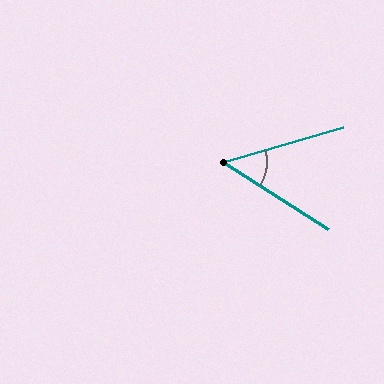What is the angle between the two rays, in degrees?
Approximately 49 degrees.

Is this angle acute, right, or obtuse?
It is acute.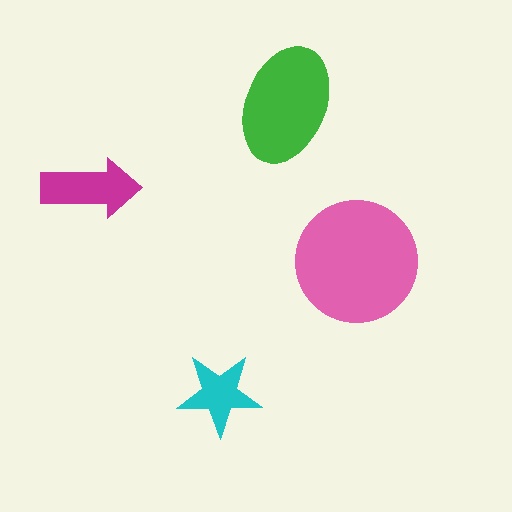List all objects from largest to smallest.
The pink circle, the green ellipse, the magenta arrow, the cyan star.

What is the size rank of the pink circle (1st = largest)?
1st.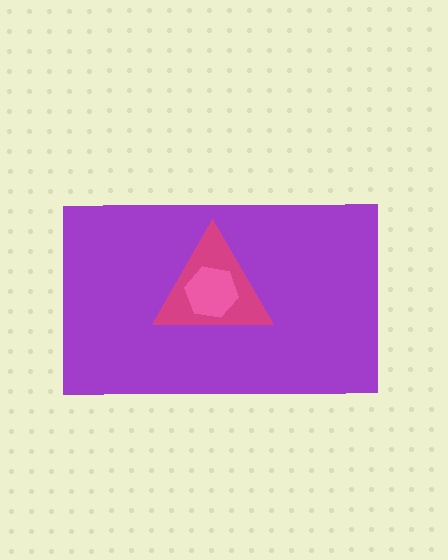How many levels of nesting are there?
3.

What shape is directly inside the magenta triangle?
The pink hexagon.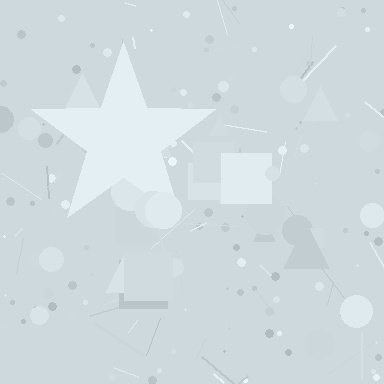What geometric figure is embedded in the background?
A star is embedded in the background.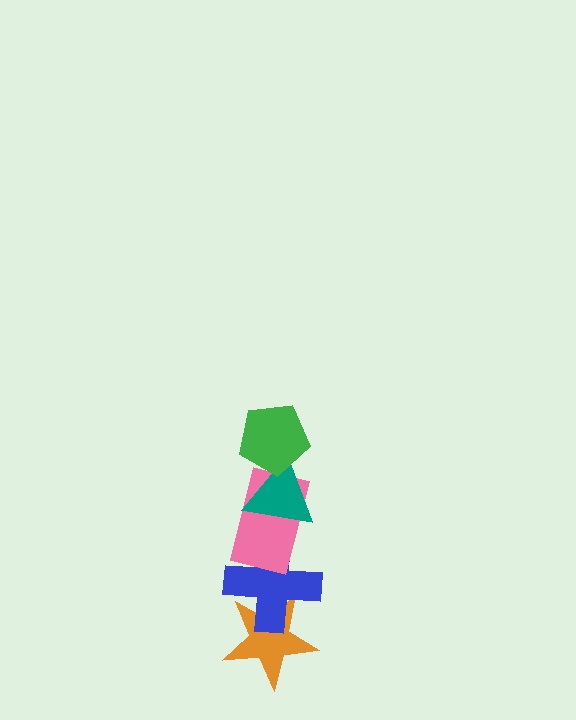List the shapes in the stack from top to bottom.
From top to bottom: the green pentagon, the teal triangle, the pink rectangle, the blue cross, the orange star.